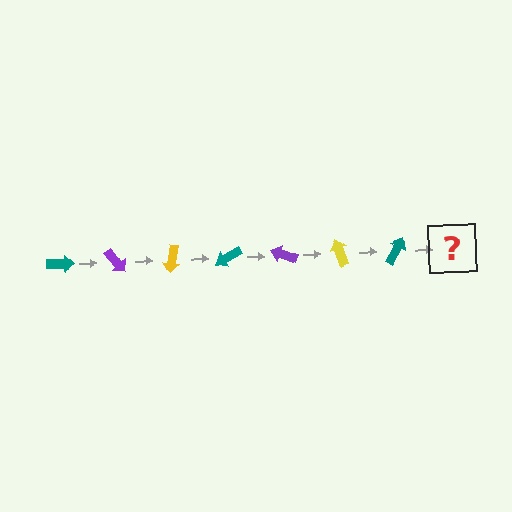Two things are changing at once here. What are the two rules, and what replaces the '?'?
The two rules are that it rotates 50 degrees each step and the color cycles through teal, purple, and yellow. The '?' should be a purple arrow, rotated 350 degrees from the start.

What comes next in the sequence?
The next element should be a purple arrow, rotated 350 degrees from the start.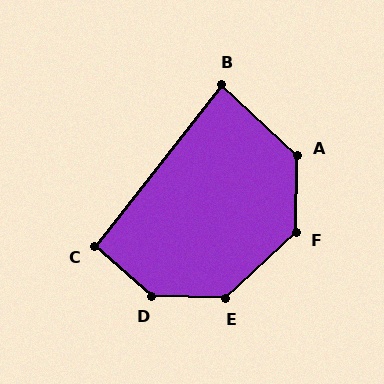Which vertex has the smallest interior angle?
B, at approximately 85 degrees.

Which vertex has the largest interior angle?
D, at approximately 141 degrees.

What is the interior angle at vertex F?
Approximately 134 degrees (obtuse).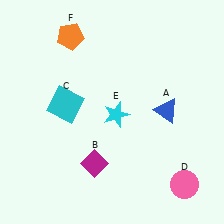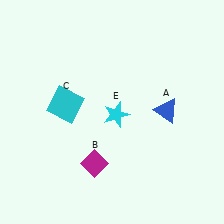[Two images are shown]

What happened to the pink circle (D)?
The pink circle (D) was removed in Image 2. It was in the bottom-right area of Image 1.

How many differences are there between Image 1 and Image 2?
There are 2 differences between the two images.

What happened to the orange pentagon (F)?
The orange pentagon (F) was removed in Image 2. It was in the top-left area of Image 1.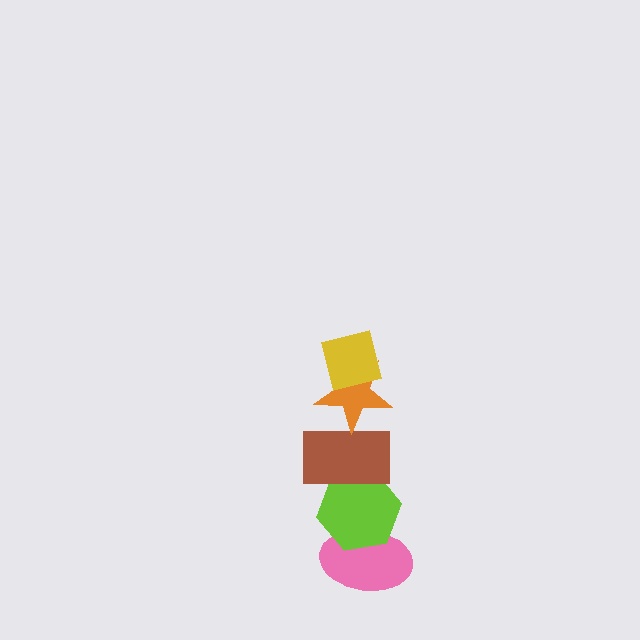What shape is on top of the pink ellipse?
The lime hexagon is on top of the pink ellipse.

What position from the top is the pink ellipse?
The pink ellipse is 5th from the top.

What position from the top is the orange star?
The orange star is 2nd from the top.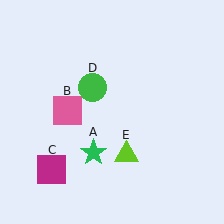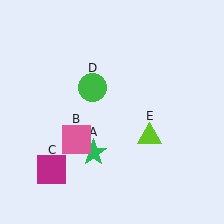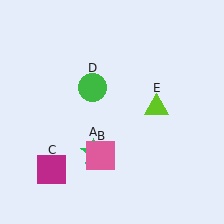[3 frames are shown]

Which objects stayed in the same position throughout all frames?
Green star (object A) and magenta square (object C) and green circle (object D) remained stationary.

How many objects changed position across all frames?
2 objects changed position: pink square (object B), lime triangle (object E).